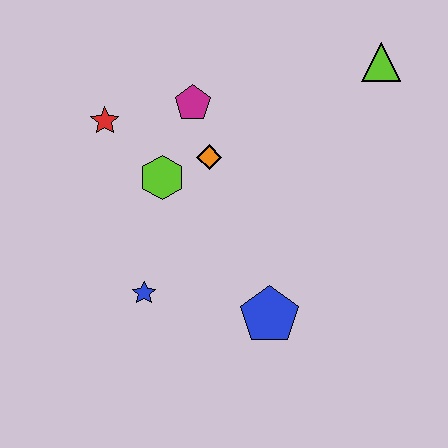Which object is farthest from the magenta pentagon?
The blue pentagon is farthest from the magenta pentagon.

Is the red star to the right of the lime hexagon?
No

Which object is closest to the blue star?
The lime hexagon is closest to the blue star.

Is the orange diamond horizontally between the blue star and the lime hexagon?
No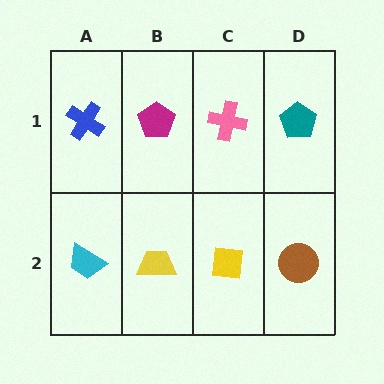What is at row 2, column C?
A yellow square.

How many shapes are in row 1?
4 shapes.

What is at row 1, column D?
A teal pentagon.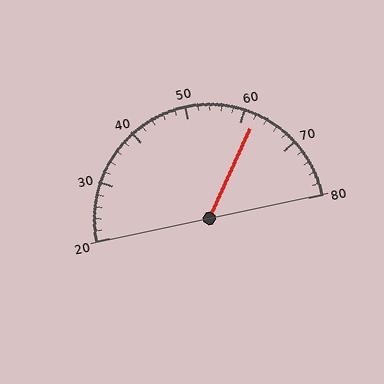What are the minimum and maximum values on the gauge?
The gauge ranges from 20 to 80.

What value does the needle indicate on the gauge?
The needle indicates approximately 62.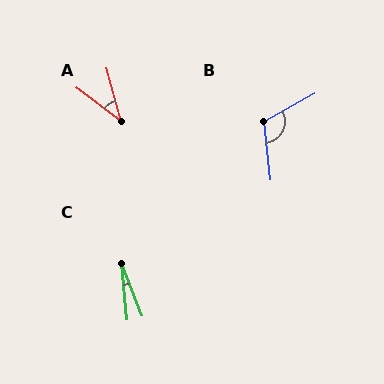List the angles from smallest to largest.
C (17°), A (39°), B (113°).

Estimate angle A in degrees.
Approximately 39 degrees.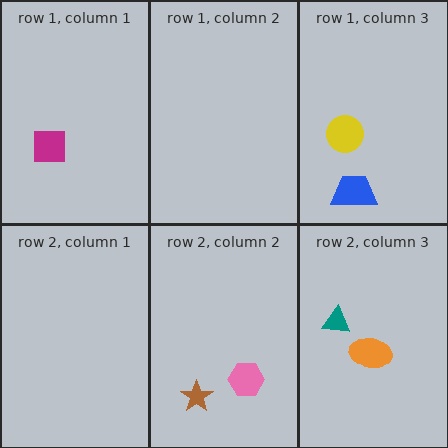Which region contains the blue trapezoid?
The row 1, column 3 region.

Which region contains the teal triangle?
The row 2, column 3 region.